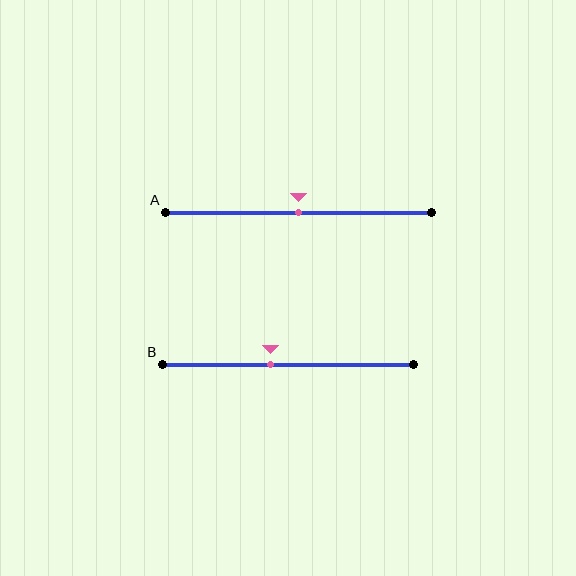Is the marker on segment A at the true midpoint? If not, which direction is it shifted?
Yes, the marker on segment A is at the true midpoint.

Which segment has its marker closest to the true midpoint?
Segment A has its marker closest to the true midpoint.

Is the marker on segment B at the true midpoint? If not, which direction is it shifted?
No, the marker on segment B is shifted to the left by about 7% of the segment length.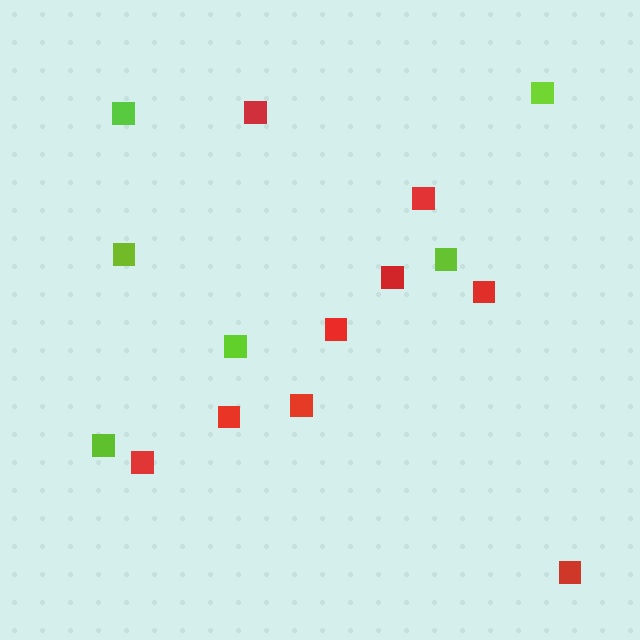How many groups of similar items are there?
There are 2 groups: one group of lime squares (6) and one group of red squares (9).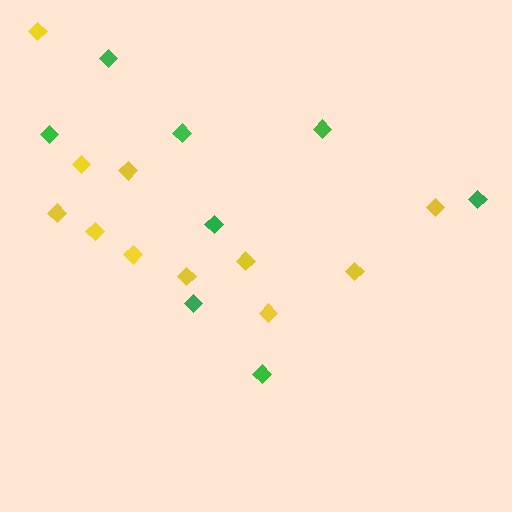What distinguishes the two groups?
There are 2 groups: one group of green diamonds (8) and one group of yellow diamonds (11).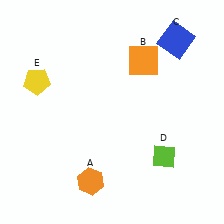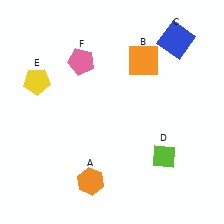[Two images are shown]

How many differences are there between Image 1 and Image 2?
There is 1 difference between the two images.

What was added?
A pink pentagon (F) was added in Image 2.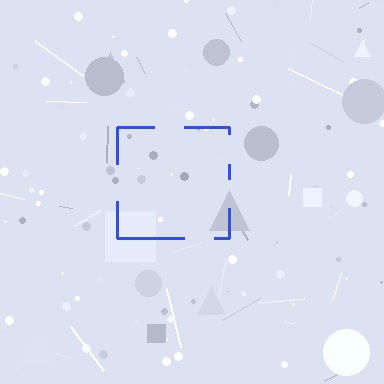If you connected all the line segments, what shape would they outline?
They would outline a square.